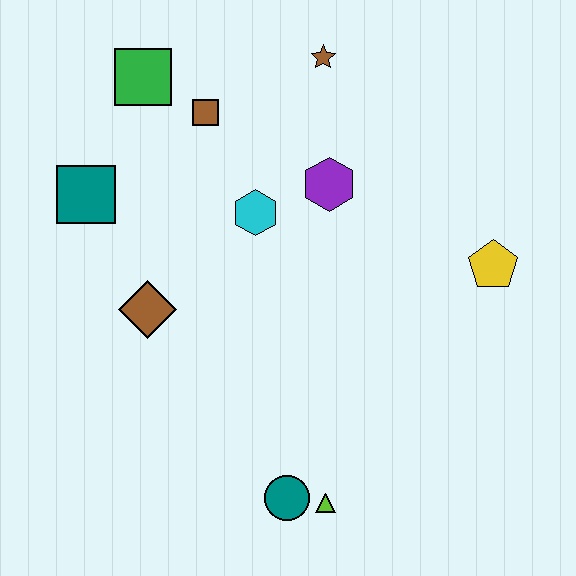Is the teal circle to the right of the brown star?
No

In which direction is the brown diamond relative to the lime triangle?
The brown diamond is above the lime triangle.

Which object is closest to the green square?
The brown square is closest to the green square.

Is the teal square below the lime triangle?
No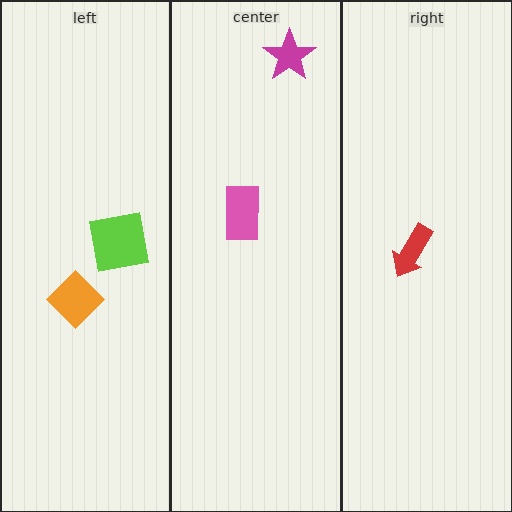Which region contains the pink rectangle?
The center region.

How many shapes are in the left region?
2.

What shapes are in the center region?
The magenta star, the pink rectangle.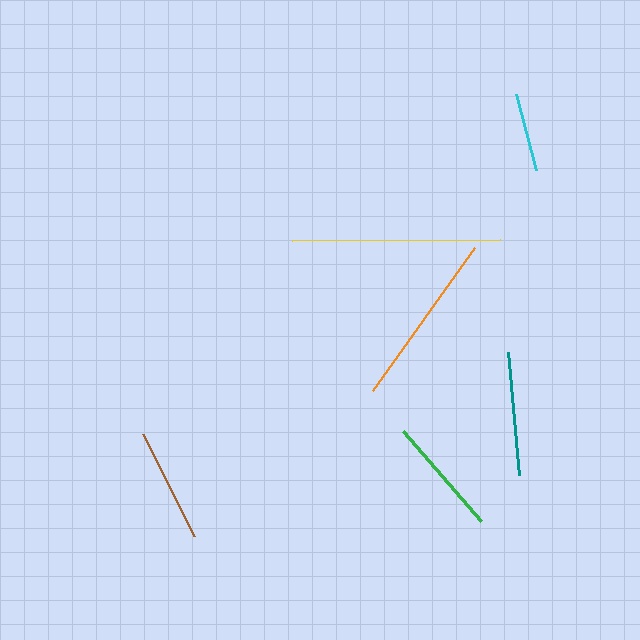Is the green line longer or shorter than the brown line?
The green line is longer than the brown line.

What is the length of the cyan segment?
The cyan segment is approximately 79 pixels long.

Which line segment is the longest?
The yellow line is the longest at approximately 209 pixels.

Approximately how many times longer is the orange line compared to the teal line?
The orange line is approximately 1.4 times the length of the teal line.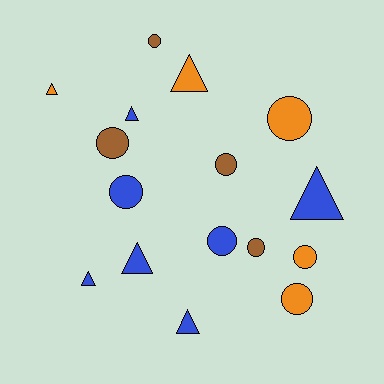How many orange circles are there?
There are 3 orange circles.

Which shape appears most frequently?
Circle, with 9 objects.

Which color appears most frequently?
Blue, with 7 objects.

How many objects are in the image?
There are 16 objects.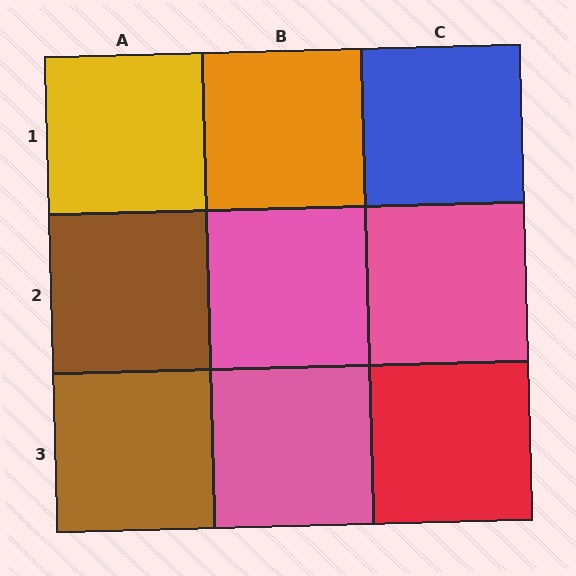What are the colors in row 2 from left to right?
Brown, pink, pink.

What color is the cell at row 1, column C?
Blue.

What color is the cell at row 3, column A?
Brown.